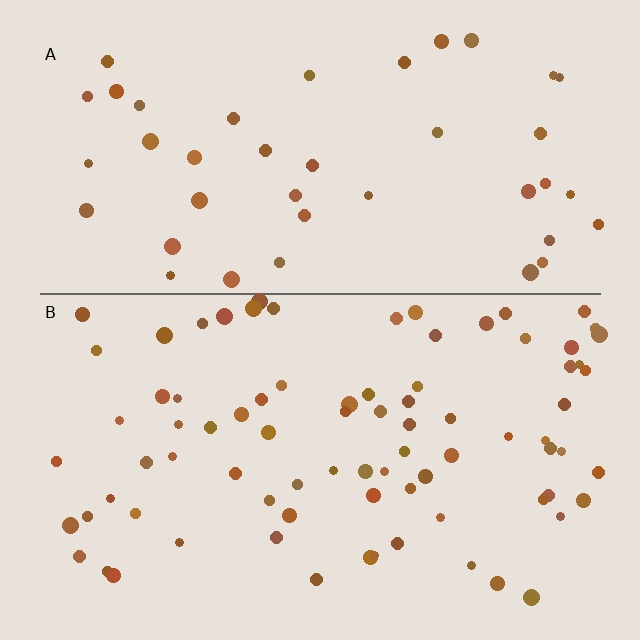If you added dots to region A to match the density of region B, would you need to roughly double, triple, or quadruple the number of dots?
Approximately double.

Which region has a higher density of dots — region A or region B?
B (the bottom).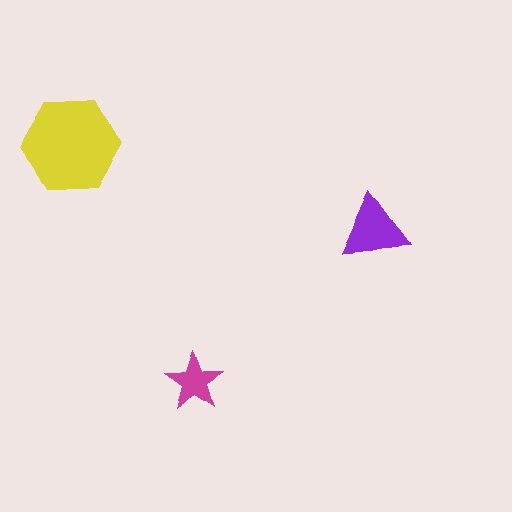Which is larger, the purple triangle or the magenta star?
The purple triangle.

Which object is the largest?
The yellow hexagon.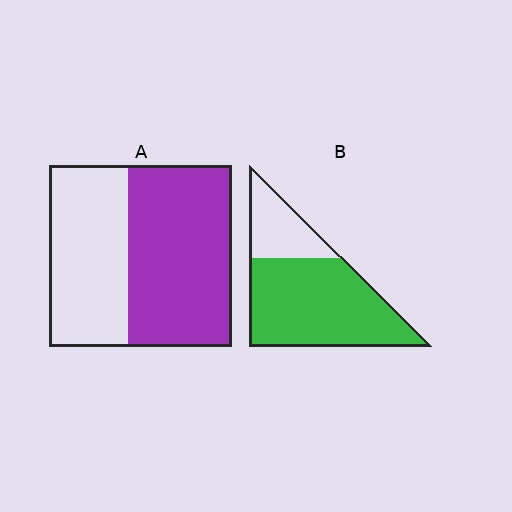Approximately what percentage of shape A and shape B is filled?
A is approximately 55% and B is approximately 75%.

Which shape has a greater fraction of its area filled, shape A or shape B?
Shape B.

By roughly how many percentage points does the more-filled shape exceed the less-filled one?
By roughly 15 percentage points (B over A).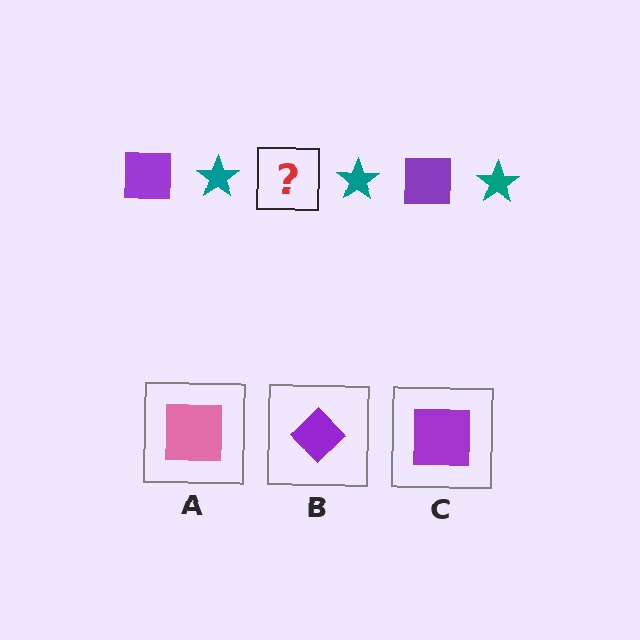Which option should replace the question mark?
Option C.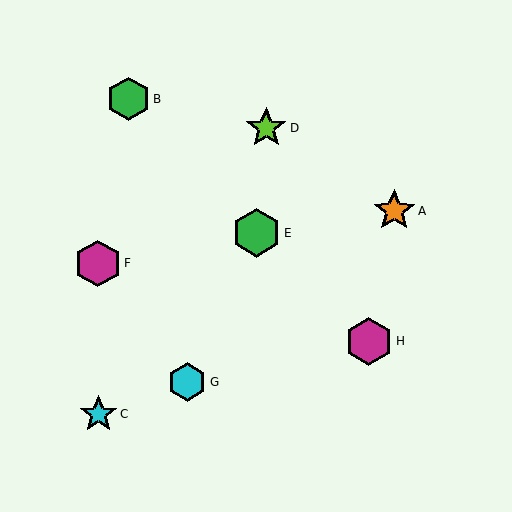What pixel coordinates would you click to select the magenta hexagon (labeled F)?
Click at (98, 263) to select the magenta hexagon F.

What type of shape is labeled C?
Shape C is a cyan star.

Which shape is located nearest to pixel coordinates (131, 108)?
The green hexagon (labeled B) at (128, 99) is nearest to that location.